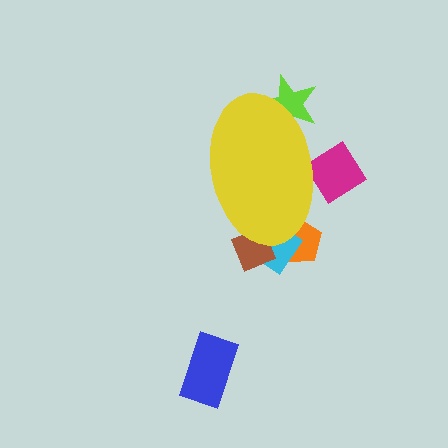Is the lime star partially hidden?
Yes, the lime star is partially hidden behind the yellow ellipse.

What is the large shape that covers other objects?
A yellow ellipse.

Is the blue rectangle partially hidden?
No, the blue rectangle is fully visible.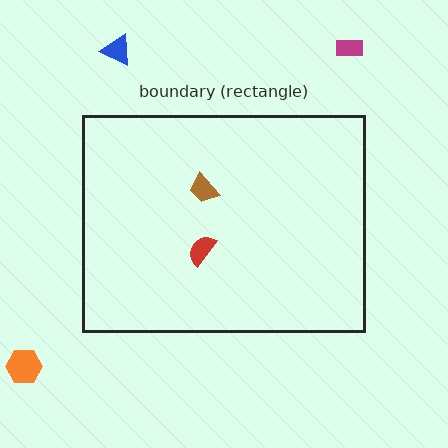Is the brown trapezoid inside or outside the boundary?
Inside.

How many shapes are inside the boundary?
2 inside, 3 outside.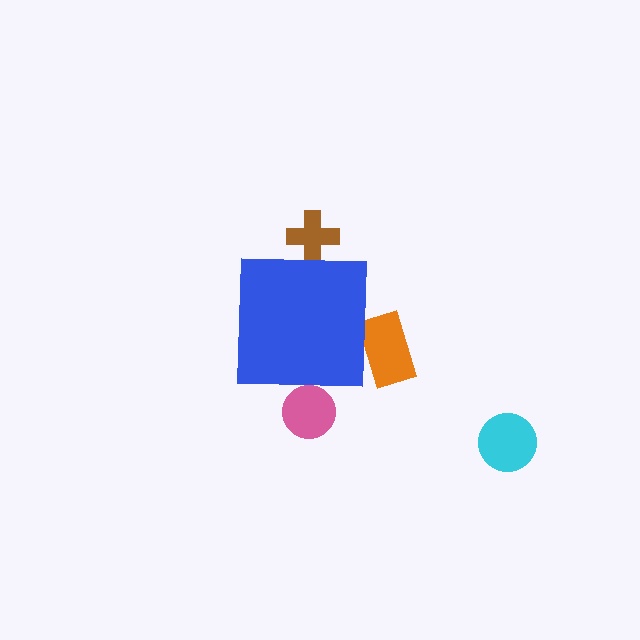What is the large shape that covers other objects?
A blue square.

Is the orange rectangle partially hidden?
Yes, the orange rectangle is partially hidden behind the blue square.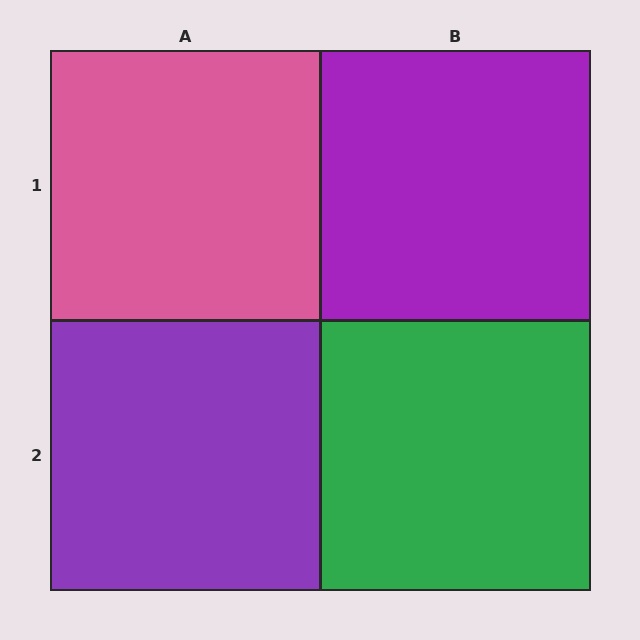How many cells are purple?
2 cells are purple.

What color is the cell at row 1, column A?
Pink.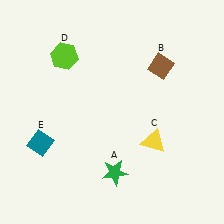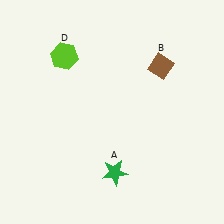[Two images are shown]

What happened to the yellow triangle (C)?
The yellow triangle (C) was removed in Image 2. It was in the bottom-right area of Image 1.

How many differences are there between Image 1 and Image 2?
There are 2 differences between the two images.